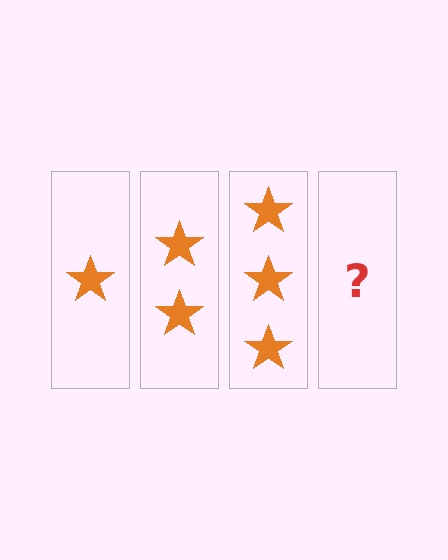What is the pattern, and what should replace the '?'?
The pattern is that each step adds one more star. The '?' should be 4 stars.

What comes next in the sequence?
The next element should be 4 stars.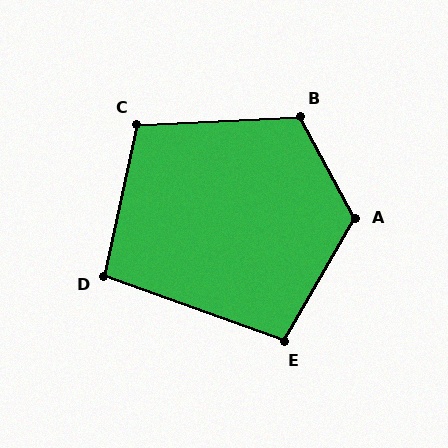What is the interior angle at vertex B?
Approximately 115 degrees (obtuse).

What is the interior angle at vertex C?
Approximately 105 degrees (obtuse).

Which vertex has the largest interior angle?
A, at approximately 121 degrees.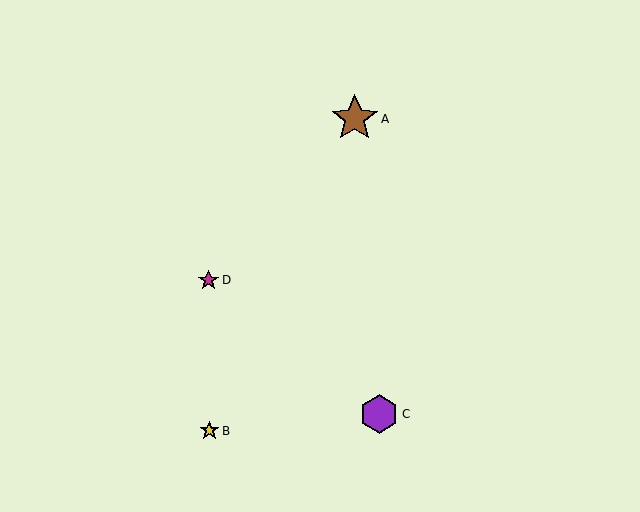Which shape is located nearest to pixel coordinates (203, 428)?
The yellow star (labeled B) at (209, 431) is nearest to that location.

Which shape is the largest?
The brown star (labeled A) is the largest.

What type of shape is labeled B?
Shape B is a yellow star.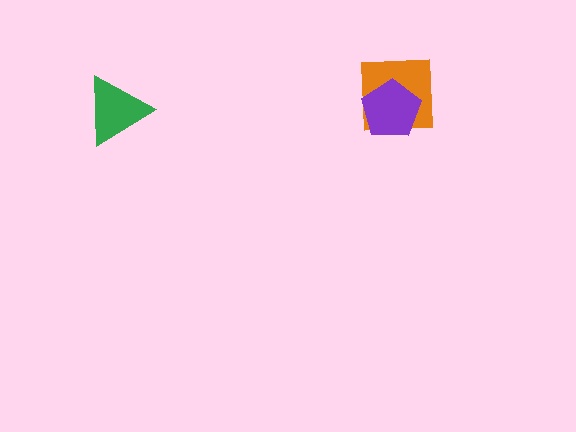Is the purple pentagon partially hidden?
No, no other shape covers it.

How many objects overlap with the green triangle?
0 objects overlap with the green triangle.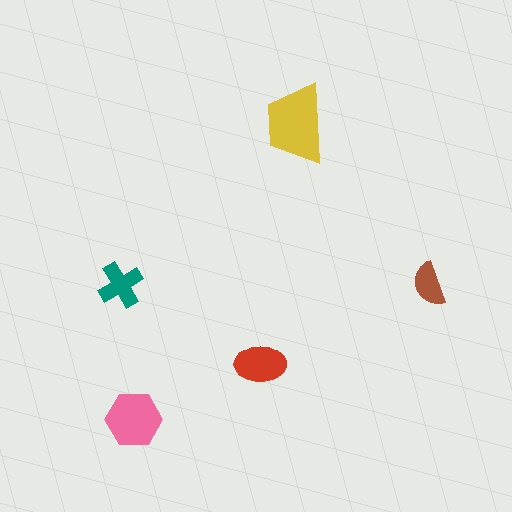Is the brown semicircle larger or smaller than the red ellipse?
Smaller.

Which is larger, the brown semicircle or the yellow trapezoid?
The yellow trapezoid.